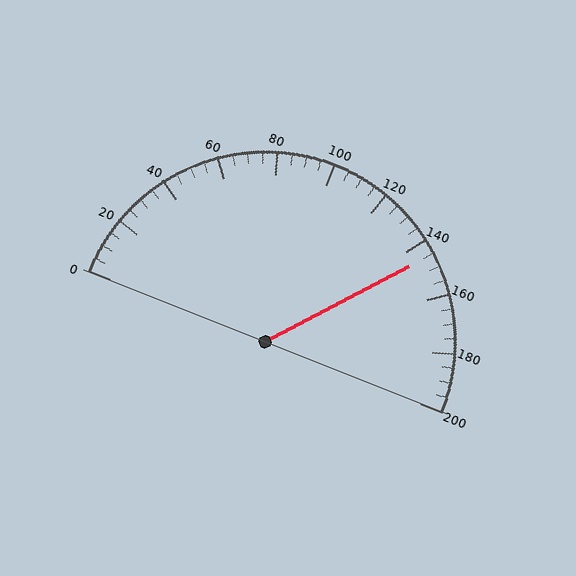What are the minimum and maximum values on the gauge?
The gauge ranges from 0 to 200.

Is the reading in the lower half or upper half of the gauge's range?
The reading is in the upper half of the range (0 to 200).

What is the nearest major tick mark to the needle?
The nearest major tick mark is 140.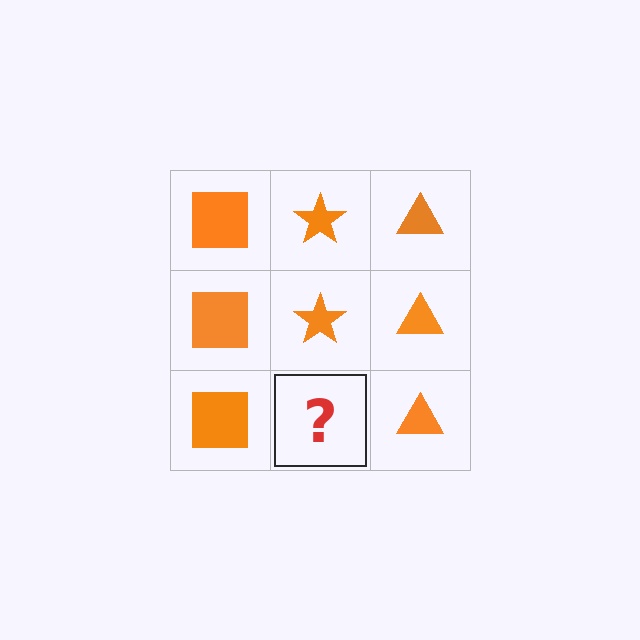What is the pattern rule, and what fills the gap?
The rule is that each column has a consistent shape. The gap should be filled with an orange star.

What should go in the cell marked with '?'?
The missing cell should contain an orange star.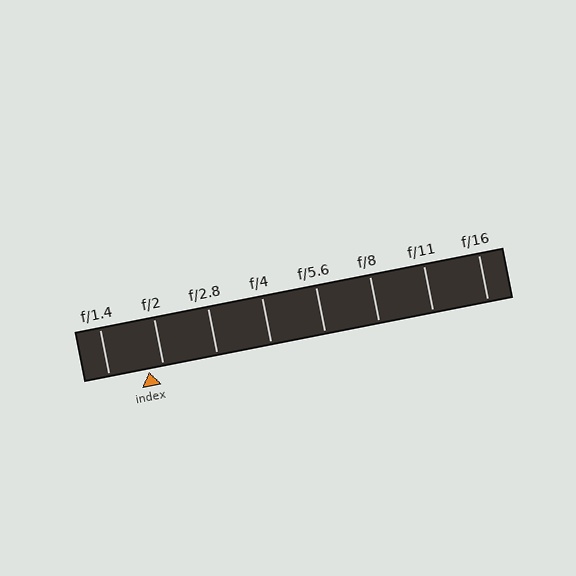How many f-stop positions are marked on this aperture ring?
There are 8 f-stop positions marked.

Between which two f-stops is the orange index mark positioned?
The index mark is between f/1.4 and f/2.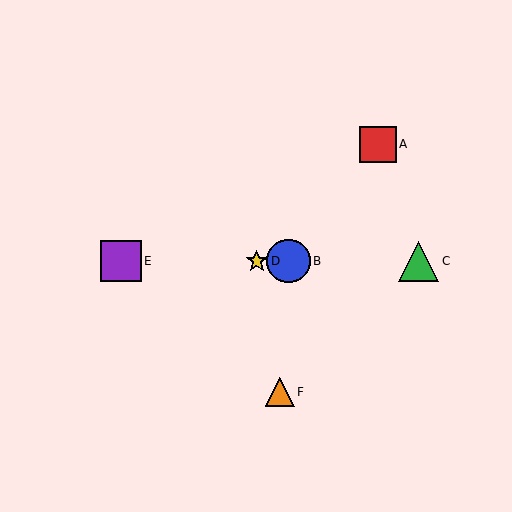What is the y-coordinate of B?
Object B is at y≈261.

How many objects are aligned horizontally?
4 objects (B, C, D, E) are aligned horizontally.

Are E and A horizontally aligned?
No, E is at y≈261 and A is at y≈144.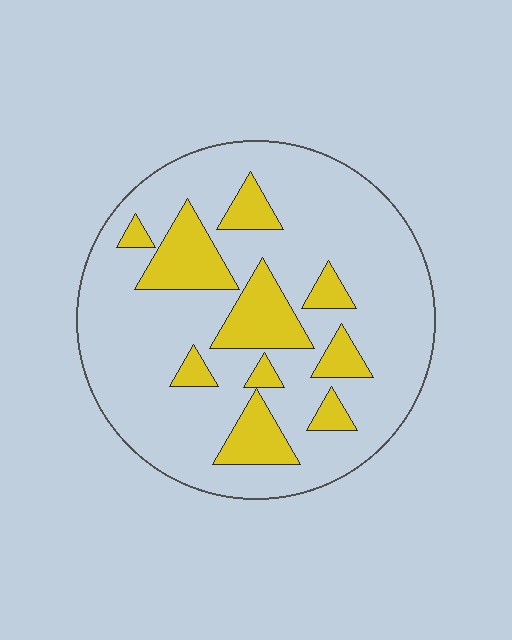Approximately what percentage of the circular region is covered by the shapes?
Approximately 20%.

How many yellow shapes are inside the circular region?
10.